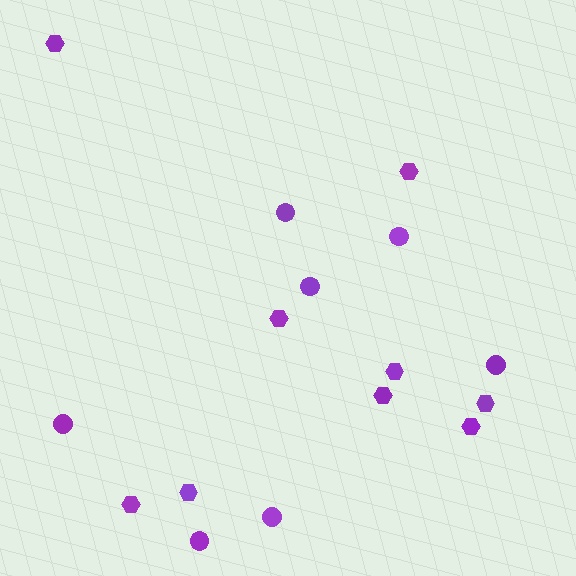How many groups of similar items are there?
There are 2 groups: one group of hexagons (9) and one group of circles (7).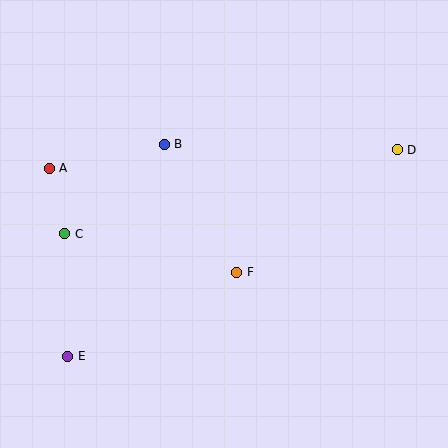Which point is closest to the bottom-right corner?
Point F is closest to the bottom-right corner.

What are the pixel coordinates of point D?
Point D is at (397, 150).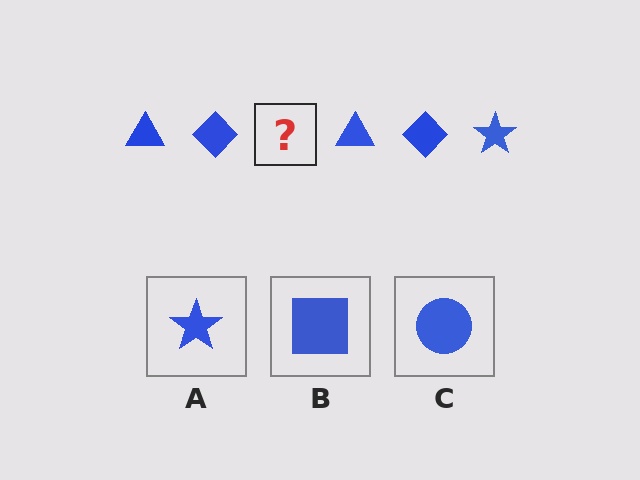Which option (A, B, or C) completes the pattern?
A.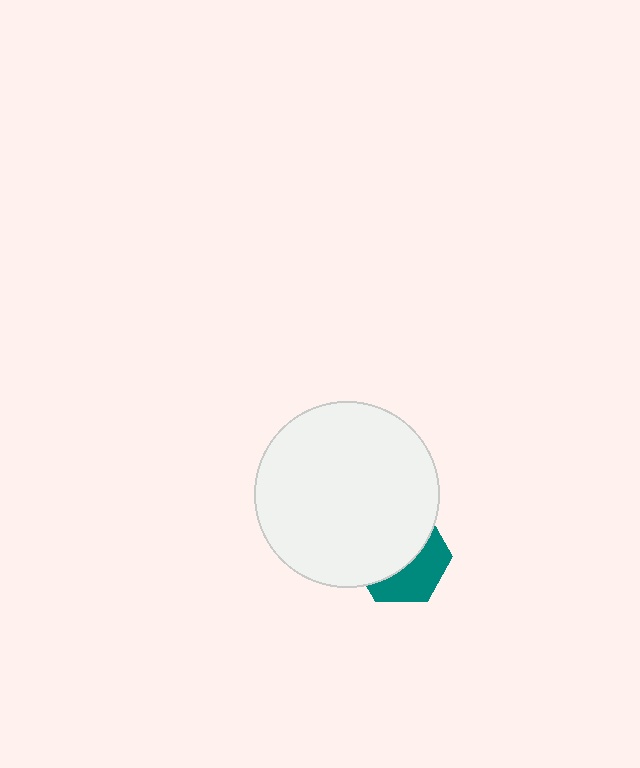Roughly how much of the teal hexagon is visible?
A small part of it is visible (roughly 41%).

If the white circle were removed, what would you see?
You would see the complete teal hexagon.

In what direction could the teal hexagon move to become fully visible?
The teal hexagon could move toward the lower-right. That would shift it out from behind the white circle entirely.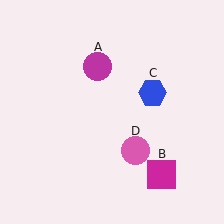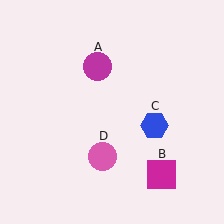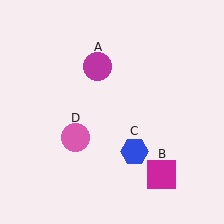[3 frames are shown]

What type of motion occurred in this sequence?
The blue hexagon (object C), pink circle (object D) rotated clockwise around the center of the scene.